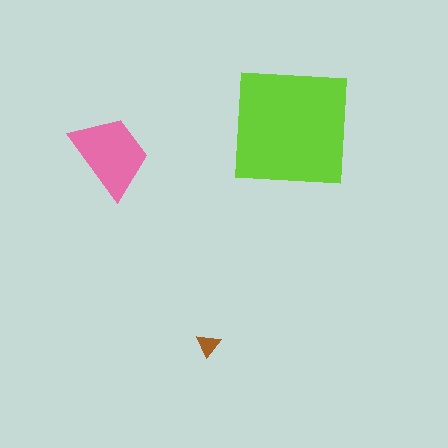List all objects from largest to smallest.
The lime square, the pink trapezoid, the brown triangle.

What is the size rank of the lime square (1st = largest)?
1st.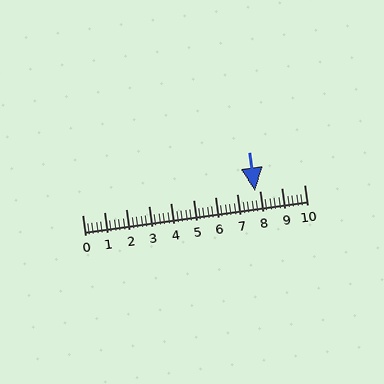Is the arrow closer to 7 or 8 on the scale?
The arrow is closer to 8.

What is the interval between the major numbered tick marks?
The major tick marks are spaced 1 units apart.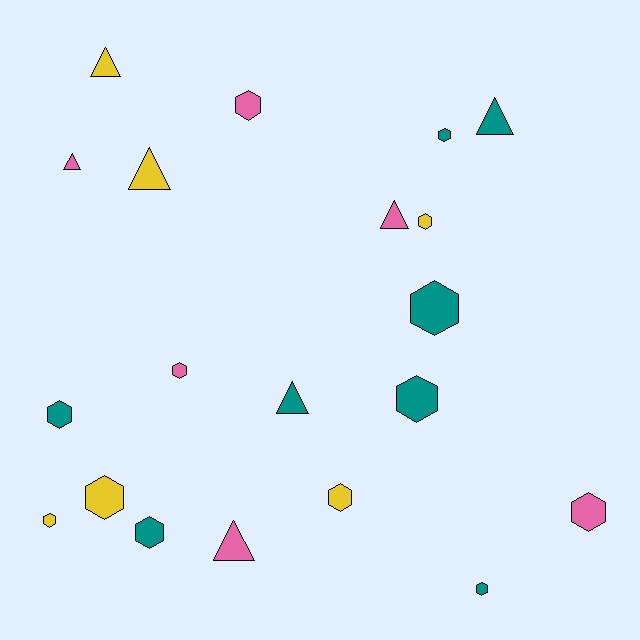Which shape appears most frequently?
Hexagon, with 13 objects.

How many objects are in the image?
There are 20 objects.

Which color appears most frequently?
Teal, with 8 objects.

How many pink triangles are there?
There are 3 pink triangles.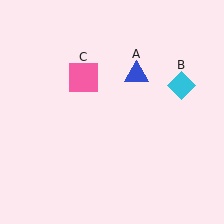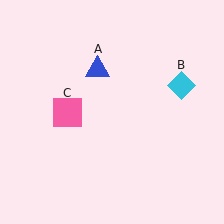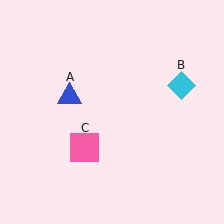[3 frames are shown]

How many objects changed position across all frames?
2 objects changed position: blue triangle (object A), pink square (object C).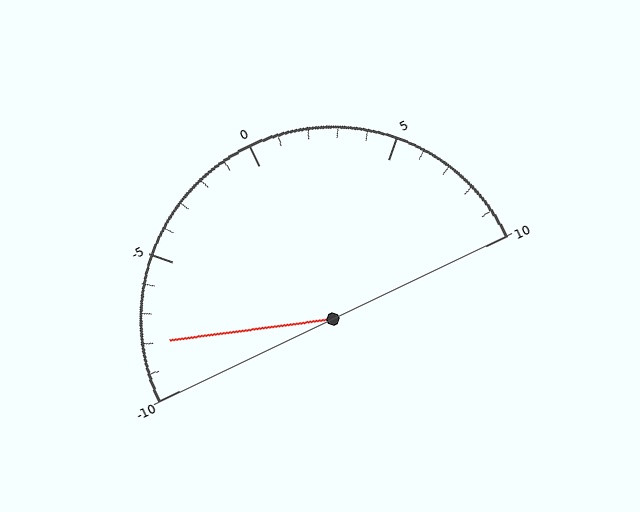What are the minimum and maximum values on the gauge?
The gauge ranges from -10 to 10.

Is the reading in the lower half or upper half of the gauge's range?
The reading is in the lower half of the range (-10 to 10).